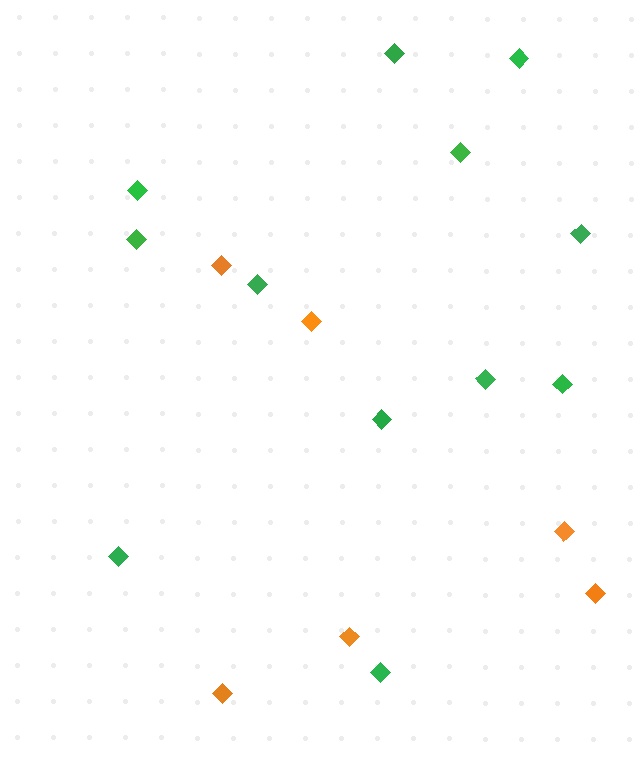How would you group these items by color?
There are 2 groups: one group of green diamonds (12) and one group of orange diamonds (6).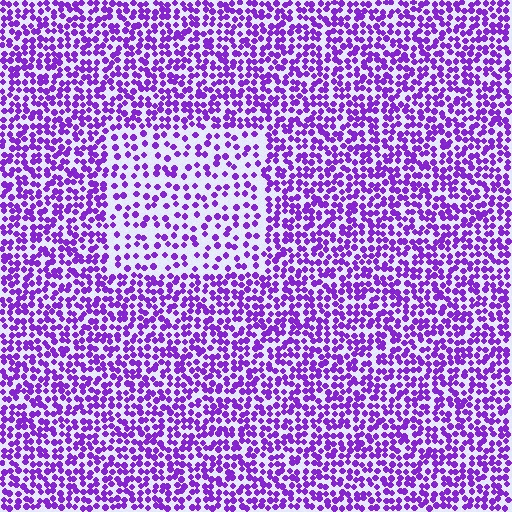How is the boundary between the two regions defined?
The boundary is defined by a change in element density (approximately 2.0x ratio). All elements are the same color, size, and shape.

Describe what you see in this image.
The image contains small purple elements arranged at two different densities. A rectangle-shaped region is visible where the elements are less densely packed than the surrounding area.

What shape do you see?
I see a rectangle.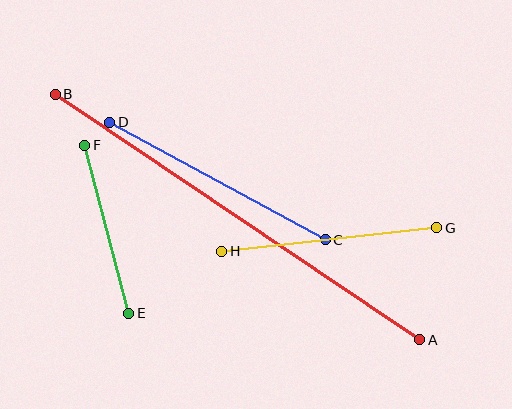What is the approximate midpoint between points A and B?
The midpoint is at approximately (238, 217) pixels.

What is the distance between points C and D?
The distance is approximately 246 pixels.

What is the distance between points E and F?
The distance is approximately 174 pixels.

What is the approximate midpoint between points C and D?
The midpoint is at approximately (217, 181) pixels.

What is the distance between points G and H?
The distance is approximately 216 pixels.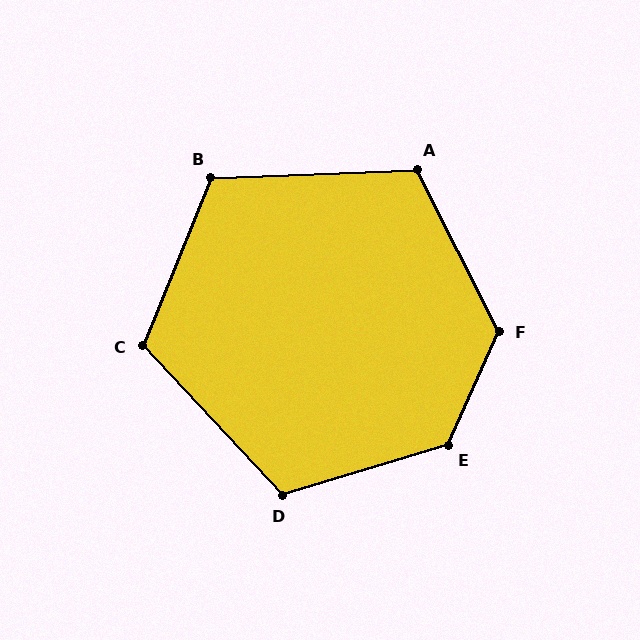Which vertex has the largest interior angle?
E, at approximately 131 degrees.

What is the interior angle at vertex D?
Approximately 116 degrees (obtuse).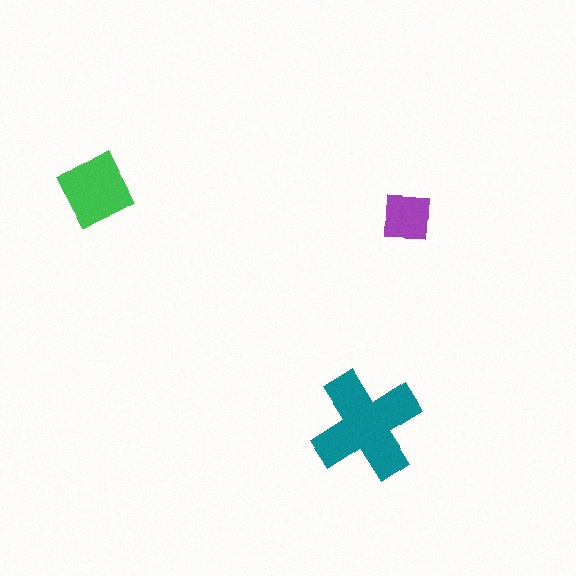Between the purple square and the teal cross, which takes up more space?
The teal cross.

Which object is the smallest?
The purple square.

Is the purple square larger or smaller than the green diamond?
Smaller.